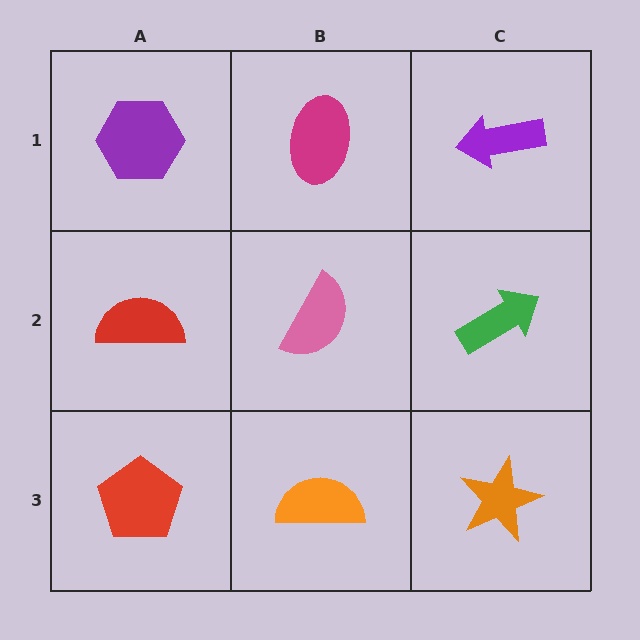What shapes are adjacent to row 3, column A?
A red semicircle (row 2, column A), an orange semicircle (row 3, column B).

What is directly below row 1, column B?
A pink semicircle.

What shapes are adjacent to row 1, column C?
A green arrow (row 2, column C), a magenta ellipse (row 1, column B).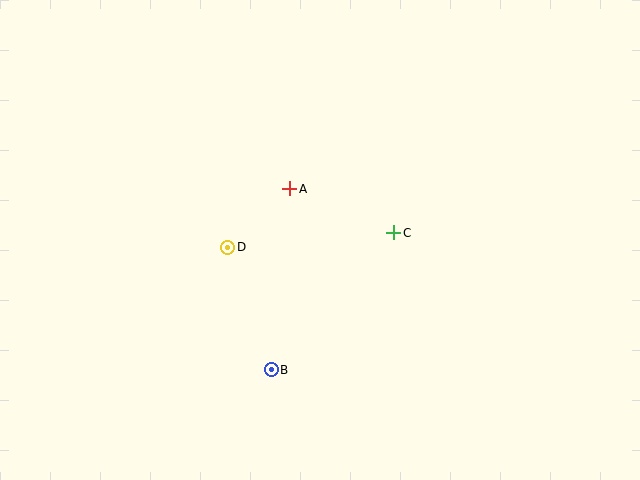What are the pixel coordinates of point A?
Point A is at (290, 189).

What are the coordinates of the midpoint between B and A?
The midpoint between B and A is at (280, 279).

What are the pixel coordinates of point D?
Point D is at (228, 247).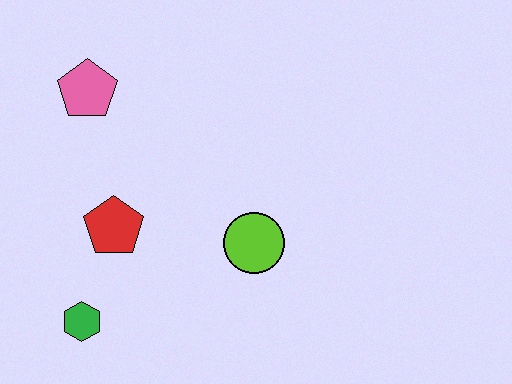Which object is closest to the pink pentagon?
The red pentagon is closest to the pink pentagon.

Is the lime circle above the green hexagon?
Yes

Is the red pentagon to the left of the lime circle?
Yes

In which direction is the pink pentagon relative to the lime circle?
The pink pentagon is to the left of the lime circle.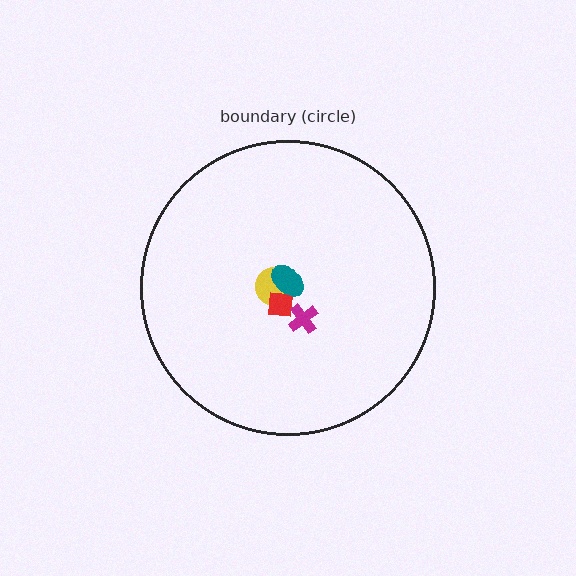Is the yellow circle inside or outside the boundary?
Inside.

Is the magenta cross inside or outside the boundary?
Inside.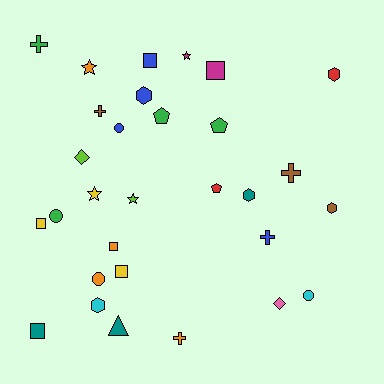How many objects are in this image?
There are 30 objects.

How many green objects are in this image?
There are 4 green objects.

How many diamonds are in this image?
There are 2 diamonds.